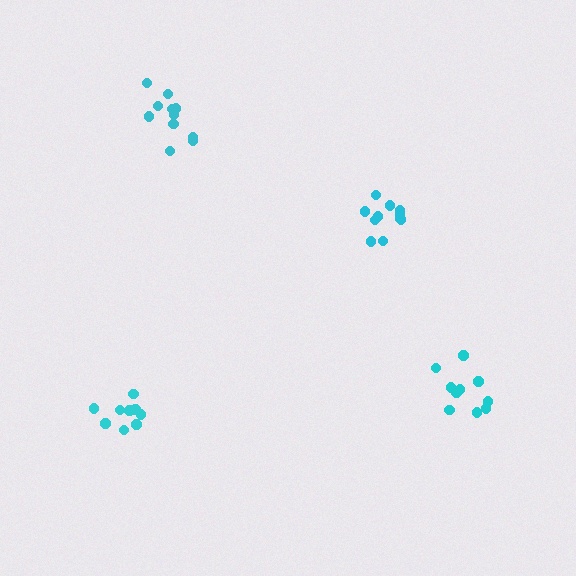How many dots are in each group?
Group 1: 10 dots, Group 2: 9 dots, Group 3: 11 dots, Group 4: 11 dots (41 total).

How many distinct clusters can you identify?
There are 4 distinct clusters.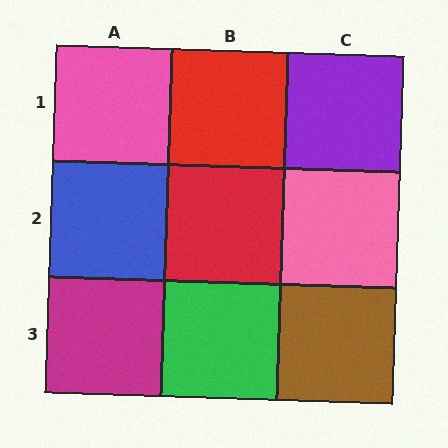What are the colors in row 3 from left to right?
Magenta, green, brown.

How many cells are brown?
1 cell is brown.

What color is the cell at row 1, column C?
Purple.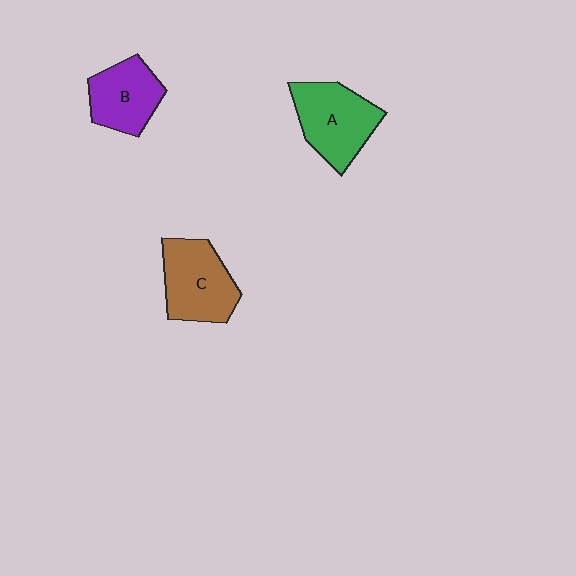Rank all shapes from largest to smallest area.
From largest to smallest: A (green), C (brown), B (purple).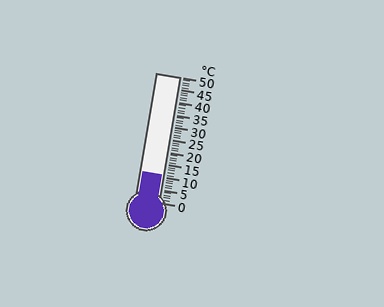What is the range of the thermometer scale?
The thermometer scale ranges from 0°C to 50°C.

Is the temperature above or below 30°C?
The temperature is below 30°C.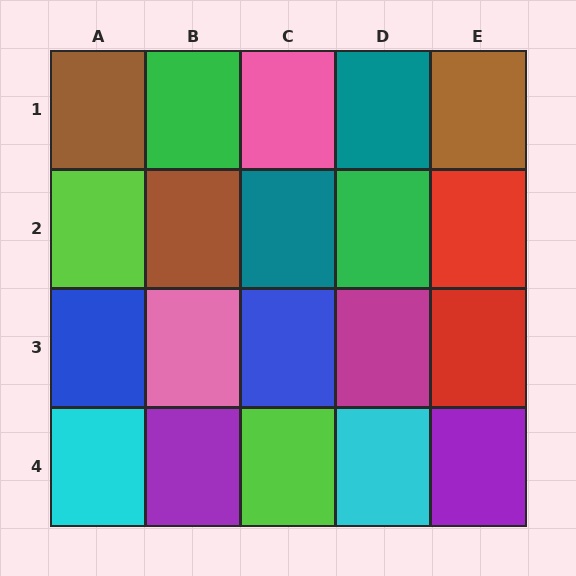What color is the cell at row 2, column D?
Green.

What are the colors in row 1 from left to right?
Brown, green, pink, teal, brown.